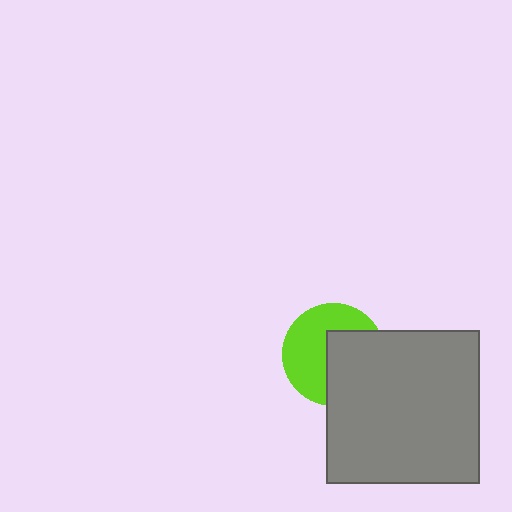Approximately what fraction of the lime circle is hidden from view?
Roughly 47% of the lime circle is hidden behind the gray square.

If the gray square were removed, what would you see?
You would see the complete lime circle.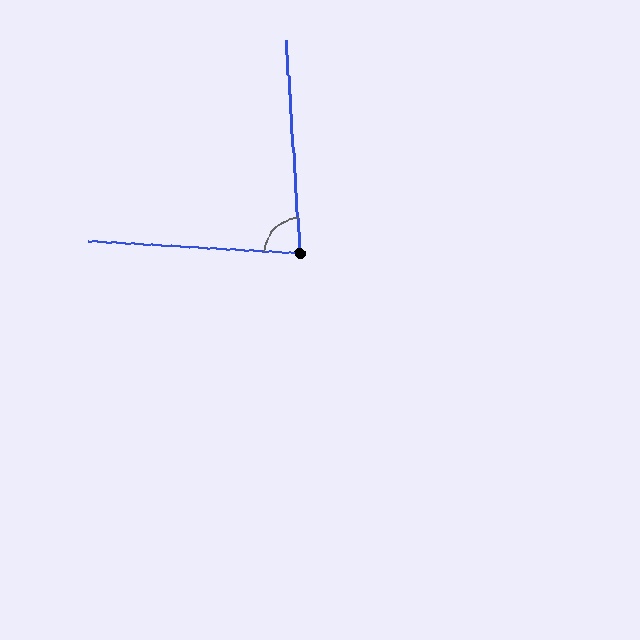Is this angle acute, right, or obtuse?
It is acute.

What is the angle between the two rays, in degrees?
Approximately 83 degrees.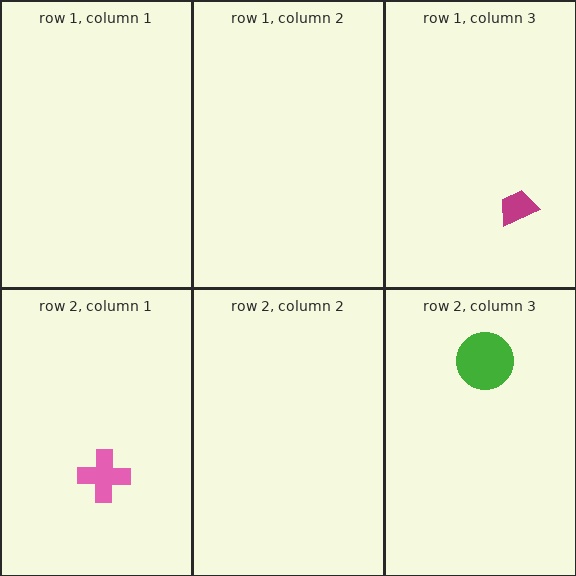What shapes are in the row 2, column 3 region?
The green circle.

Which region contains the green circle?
The row 2, column 3 region.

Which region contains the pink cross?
The row 2, column 1 region.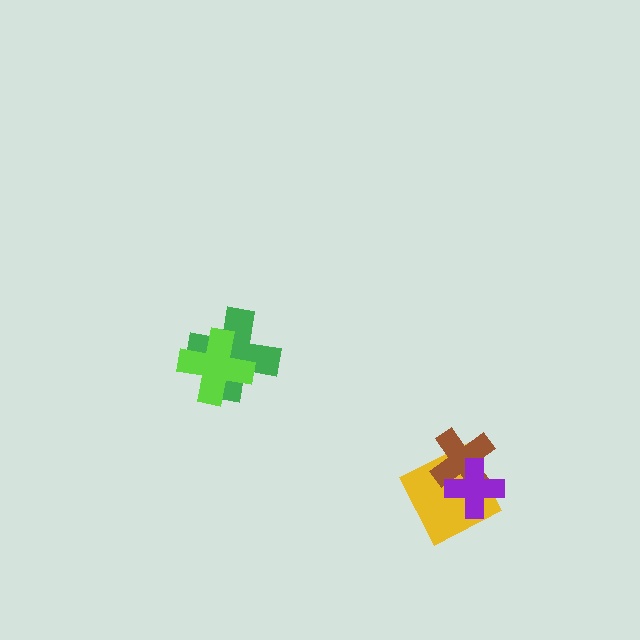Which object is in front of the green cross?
The lime cross is in front of the green cross.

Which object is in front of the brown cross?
The purple cross is in front of the brown cross.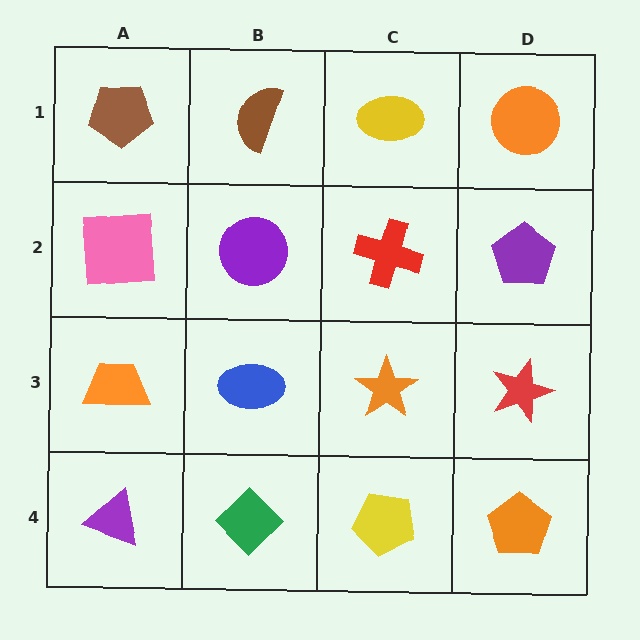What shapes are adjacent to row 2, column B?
A brown semicircle (row 1, column B), a blue ellipse (row 3, column B), a pink square (row 2, column A), a red cross (row 2, column C).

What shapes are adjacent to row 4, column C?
An orange star (row 3, column C), a green diamond (row 4, column B), an orange pentagon (row 4, column D).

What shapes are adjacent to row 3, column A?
A pink square (row 2, column A), a purple triangle (row 4, column A), a blue ellipse (row 3, column B).